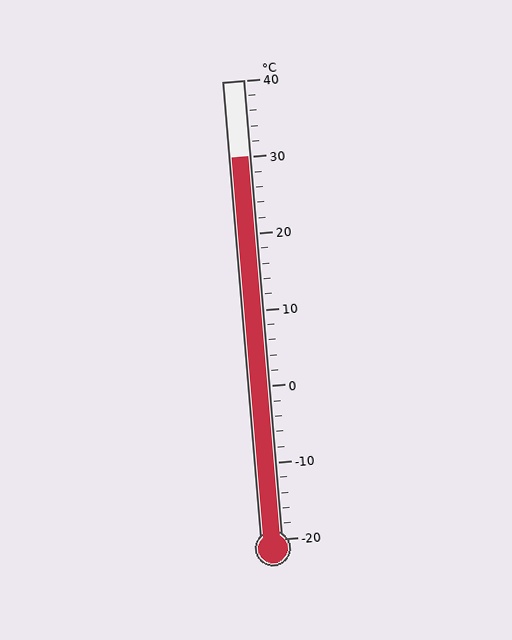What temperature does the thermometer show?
The thermometer shows approximately 30°C.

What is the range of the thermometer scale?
The thermometer scale ranges from -20°C to 40°C.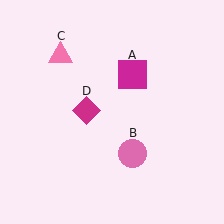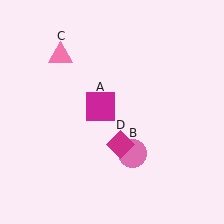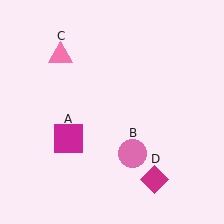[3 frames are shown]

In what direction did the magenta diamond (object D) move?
The magenta diamond (object D) moved down and to the right.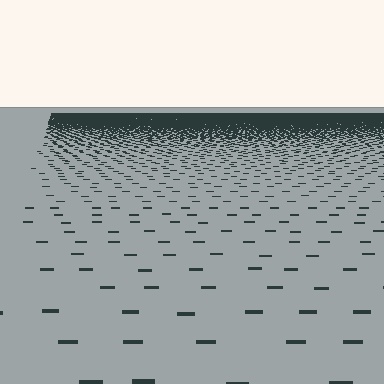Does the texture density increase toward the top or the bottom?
Density increases toward the top.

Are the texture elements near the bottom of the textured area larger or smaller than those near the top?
Larger. Near the bottom, elements are closer to the viewer and appear at a bigger on-screen size.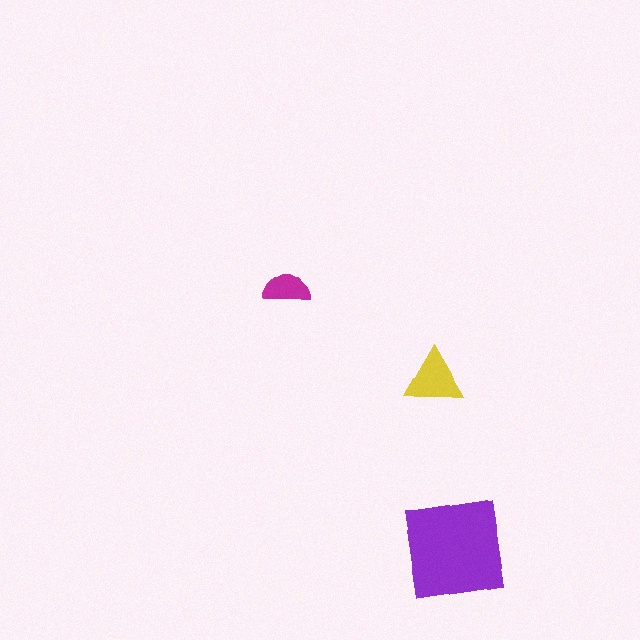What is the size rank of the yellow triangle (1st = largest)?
2nd.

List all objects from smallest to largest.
The magenta semicircle, the yellow triangle, the purple square.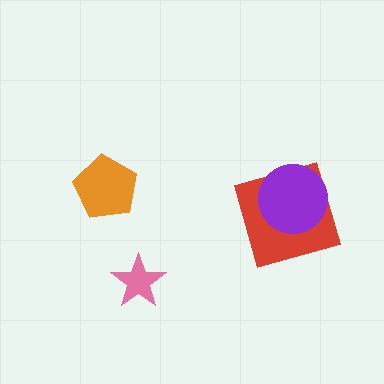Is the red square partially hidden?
Yes, it is partially covered by another shape.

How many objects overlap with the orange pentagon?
0 objects overlap with the orange pentagon.